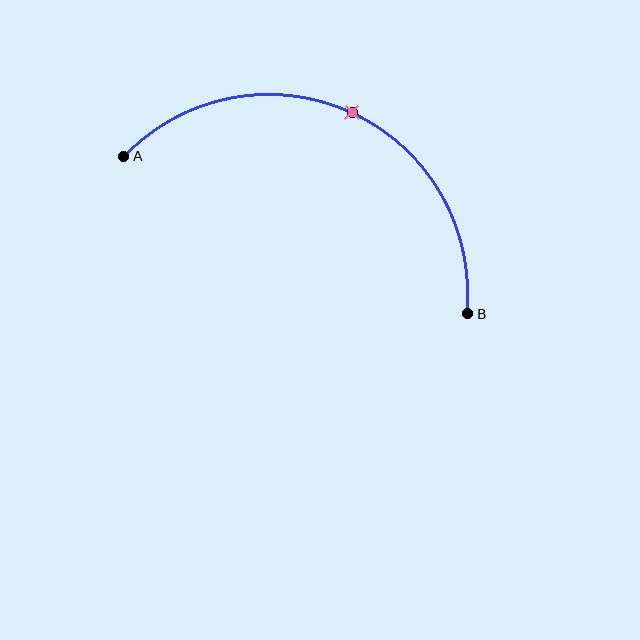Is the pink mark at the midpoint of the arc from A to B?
Yes. The pink mark lies on the arc at equal arc-length from both A and B — it is the arc midpoint.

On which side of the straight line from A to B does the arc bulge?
The arc bulges above the straight line connecting A and B.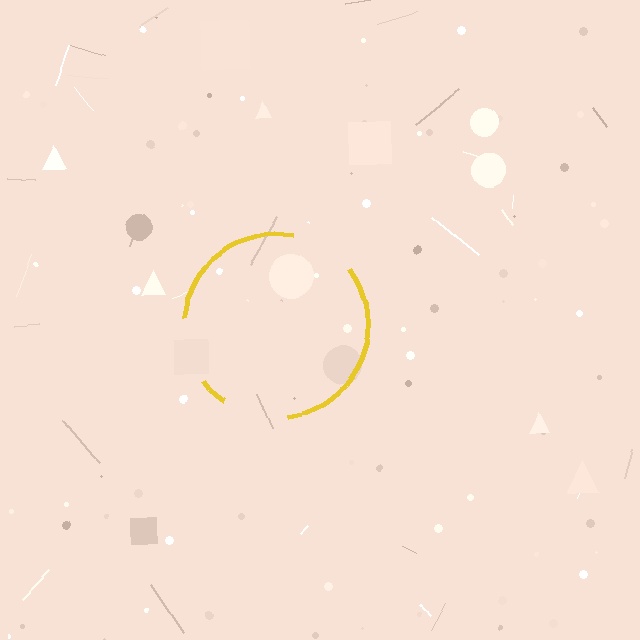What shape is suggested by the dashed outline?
The dashed outline suggests a circle.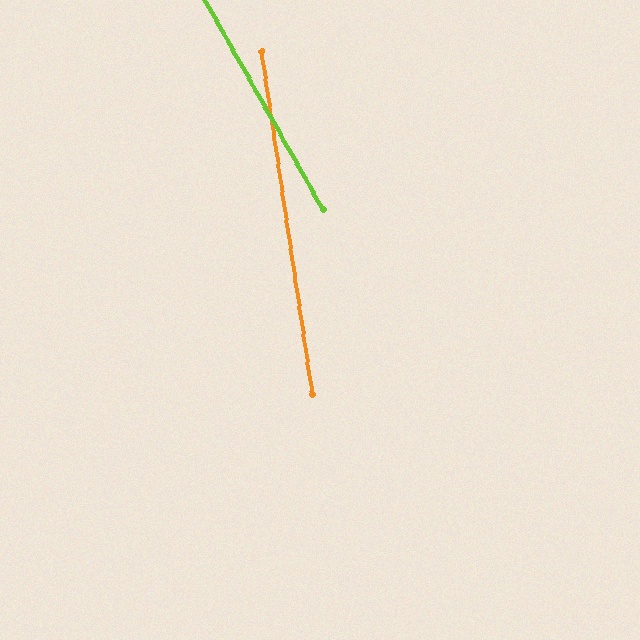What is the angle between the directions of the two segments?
Approximately 21 degrees.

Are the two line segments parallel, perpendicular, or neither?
Neither parallel nor perpendicular — they differ by about 21°.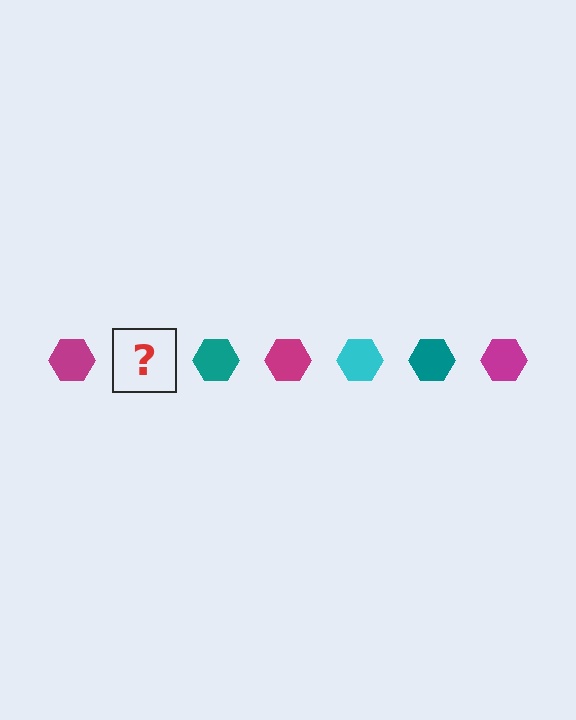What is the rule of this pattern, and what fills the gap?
The rule is that the pattern cycles through magenta, cyan, teal hexagons. The gap should be filled with a cyan hexagon.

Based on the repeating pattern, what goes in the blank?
The blank should be a cyan hexagon.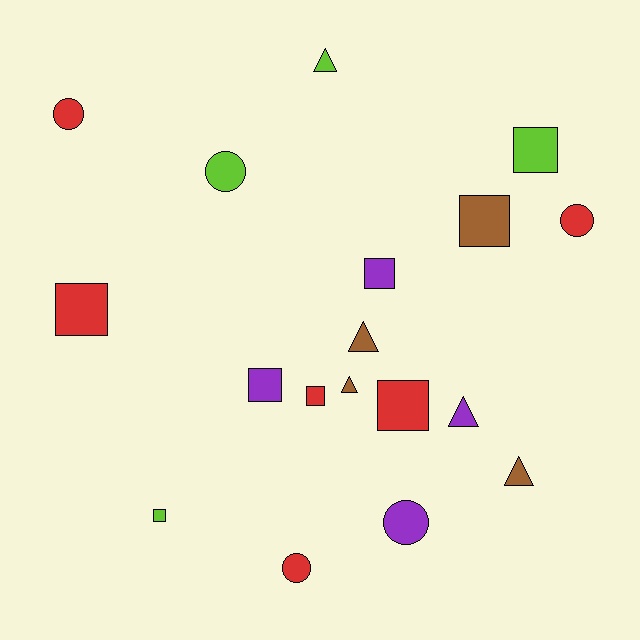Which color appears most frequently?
Red, with 6 objects.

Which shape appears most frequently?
Square, with 8 objects.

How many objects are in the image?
There are 18 objects.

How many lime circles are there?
There is 1 lime circle.